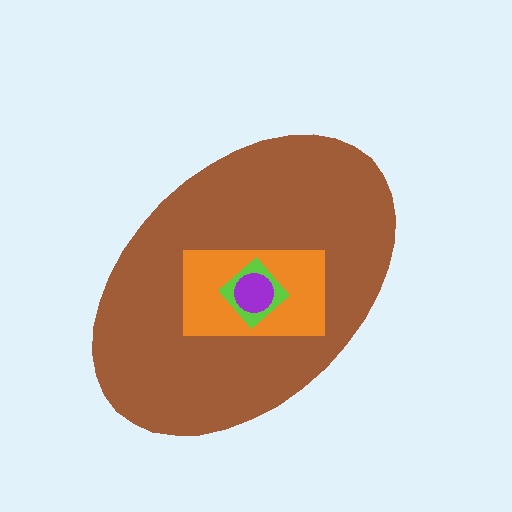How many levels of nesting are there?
4.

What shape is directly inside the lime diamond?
The purple circle.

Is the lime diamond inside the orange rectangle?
Yes.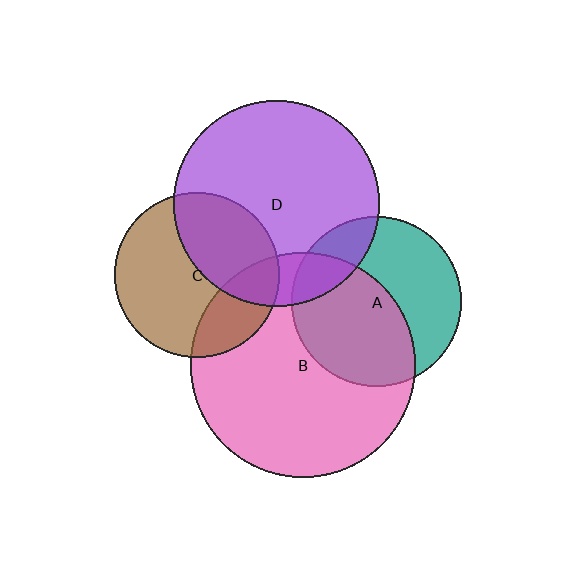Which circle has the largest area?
Circle B (pink).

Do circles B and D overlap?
Yes.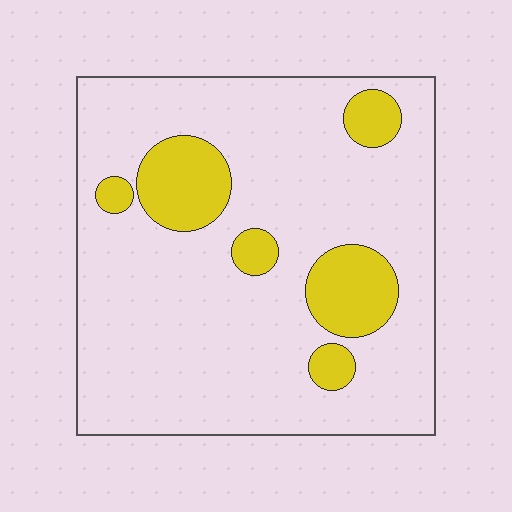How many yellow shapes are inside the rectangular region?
6.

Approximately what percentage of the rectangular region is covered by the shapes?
Approximately 15%.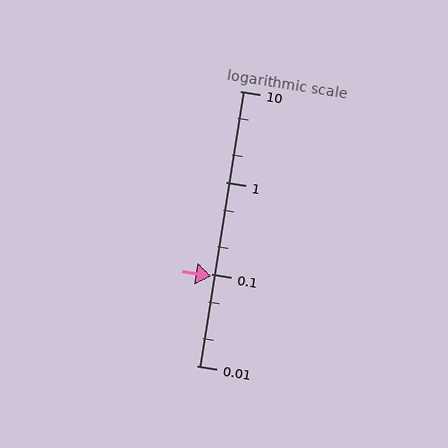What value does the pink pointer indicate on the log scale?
The pointer indicates approximately 0.095.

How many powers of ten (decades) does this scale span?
The scale spans 3 decades, from 0.01 to 10.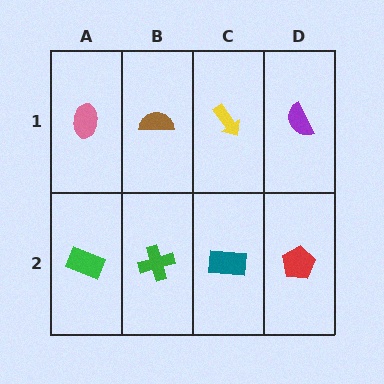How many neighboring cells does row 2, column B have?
3.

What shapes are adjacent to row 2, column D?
A purple semicircle (row 1, column D), a teal rectangle (row 2, column C).